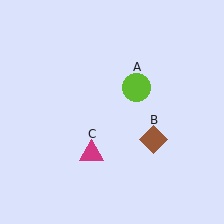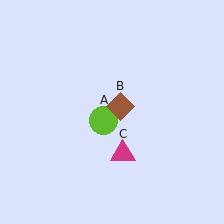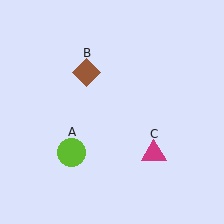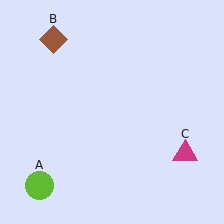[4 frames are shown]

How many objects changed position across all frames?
3 objects changed position: lime circle (object A), brown diamond (object B), magenta triangle (object C).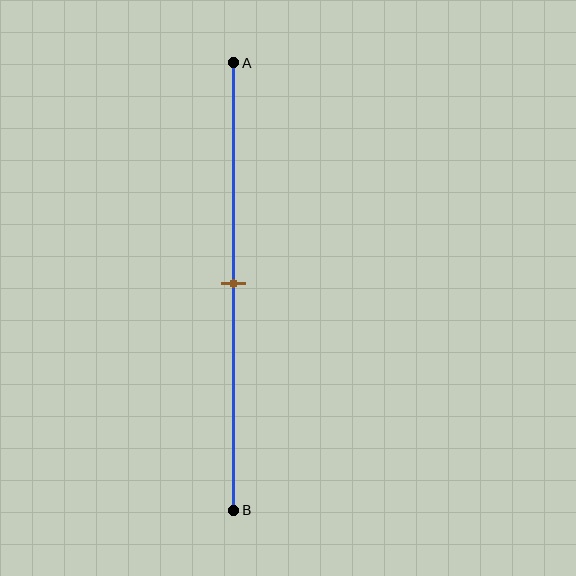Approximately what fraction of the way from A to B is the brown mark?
The brown mark is approximately 50% of the way from A to B.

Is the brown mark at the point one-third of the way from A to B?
No, the mark is at about 50% from A, not at the 33% one-third point.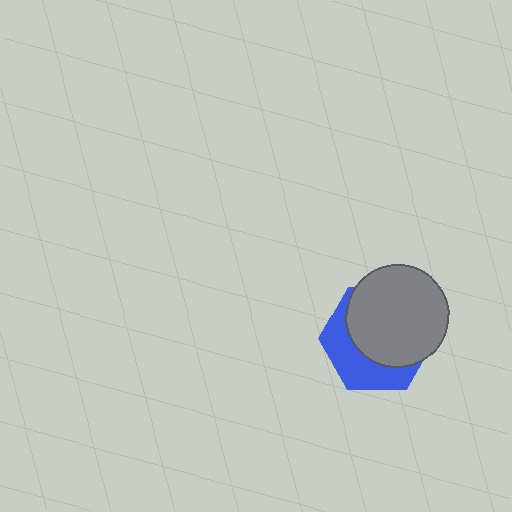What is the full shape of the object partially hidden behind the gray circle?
The partially hidden object is a blue hexagon.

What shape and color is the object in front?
The object in front is a gray circle.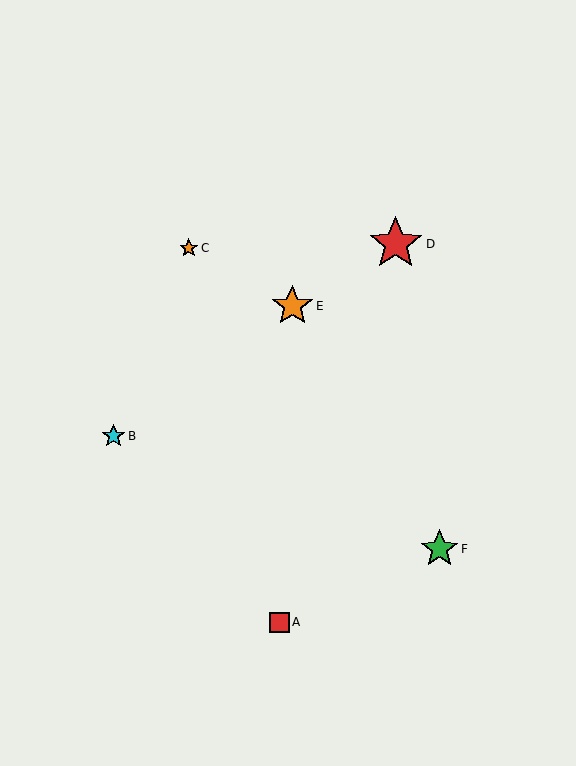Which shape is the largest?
The red star (labeled D) is the largest.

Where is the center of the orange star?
The center of the orange star is at (292, 306).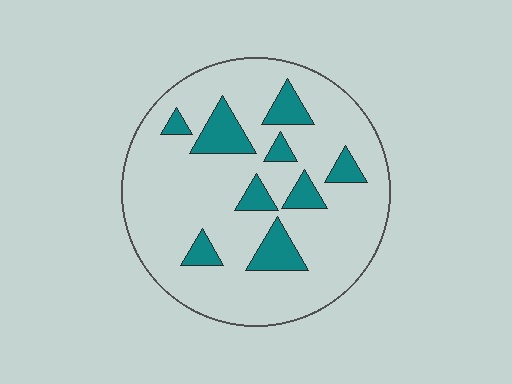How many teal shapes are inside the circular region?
9.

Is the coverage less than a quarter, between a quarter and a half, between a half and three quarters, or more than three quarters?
Less than a quarter.